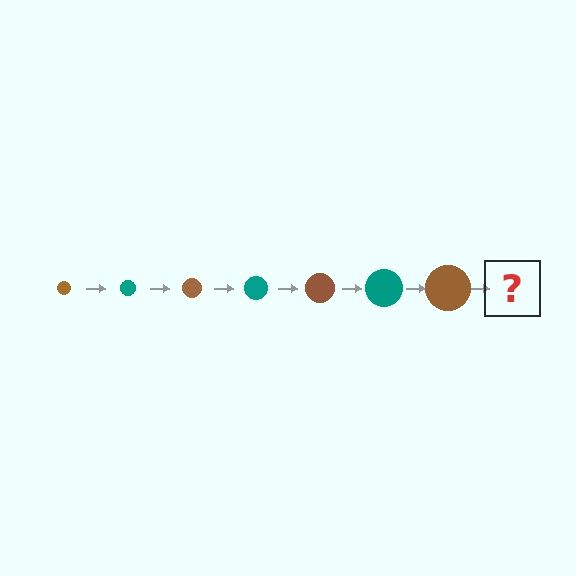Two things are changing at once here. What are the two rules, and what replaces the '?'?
The two rules are that the circle grows larger each step and the color cycles through brown and teal. The '?' should be a teal circle, larger than the previous one.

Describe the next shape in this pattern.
It should be a teal circle, larger than the previous one.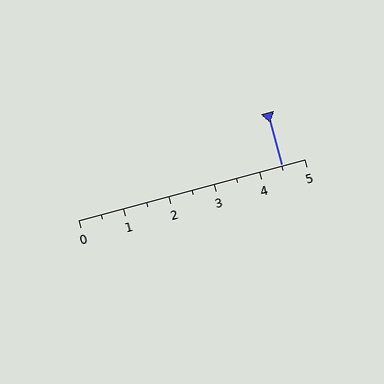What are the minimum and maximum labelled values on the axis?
The axis runs from 0 to 5.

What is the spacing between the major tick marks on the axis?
The major ticks are spaced 1 apart.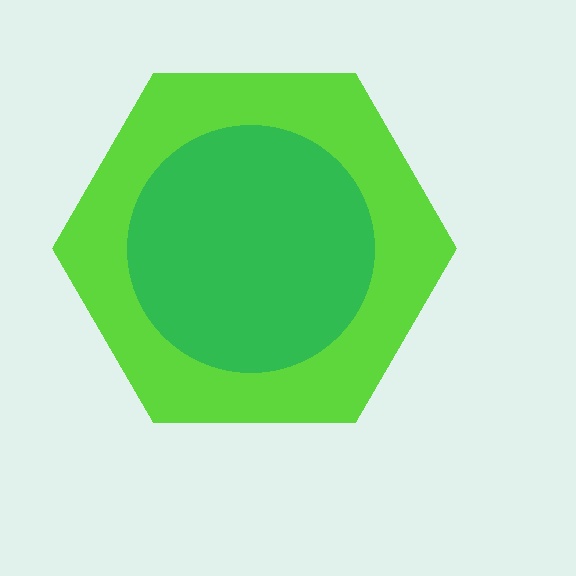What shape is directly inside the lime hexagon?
The green circle.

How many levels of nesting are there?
2.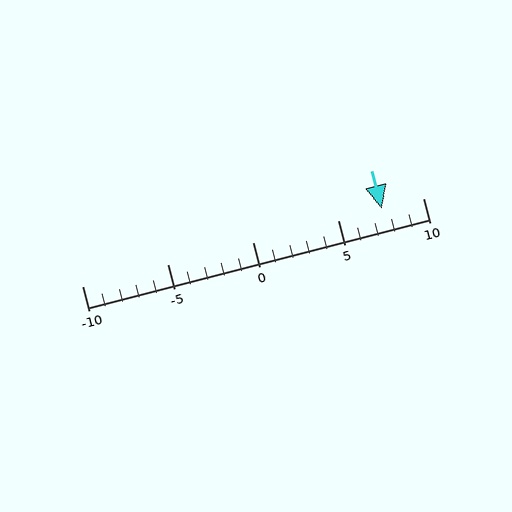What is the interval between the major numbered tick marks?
The major tick marks are spaced 5 units apart.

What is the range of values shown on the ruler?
The ruler shows values from -10 to 10.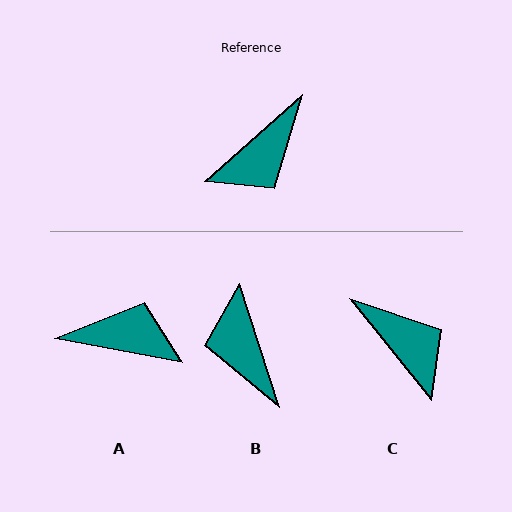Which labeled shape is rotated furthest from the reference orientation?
A, about 128 degrees away.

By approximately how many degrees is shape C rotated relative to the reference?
Approximately 88 degrees counter-clockwise.